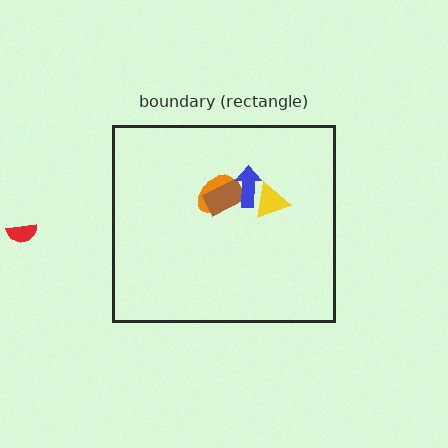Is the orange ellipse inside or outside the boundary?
Inside.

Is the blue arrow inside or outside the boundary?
Inside.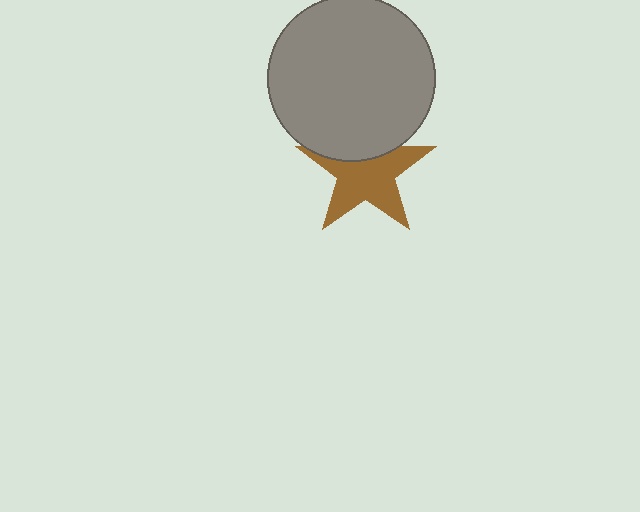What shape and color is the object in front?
The object in front is a gray circle.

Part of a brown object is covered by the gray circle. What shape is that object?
It is a star.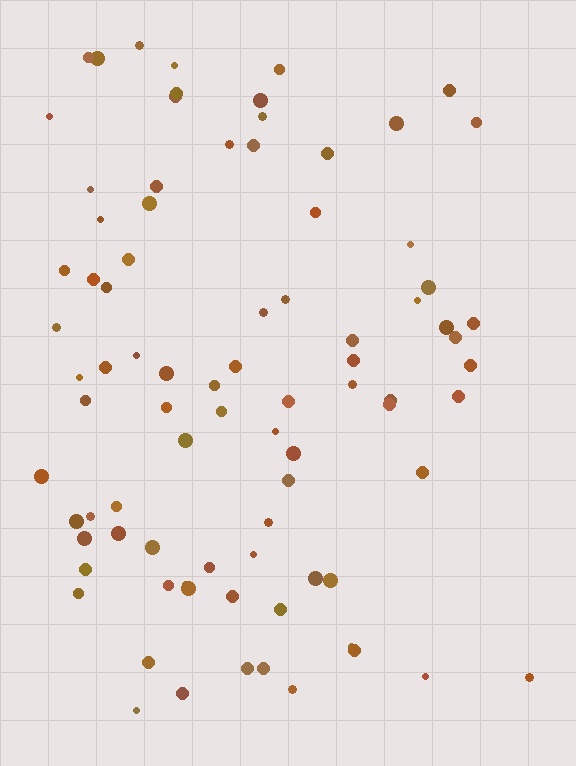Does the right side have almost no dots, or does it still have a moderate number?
Still a moderate number, just noticeably fewer than the left.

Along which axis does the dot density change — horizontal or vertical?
Horizontal.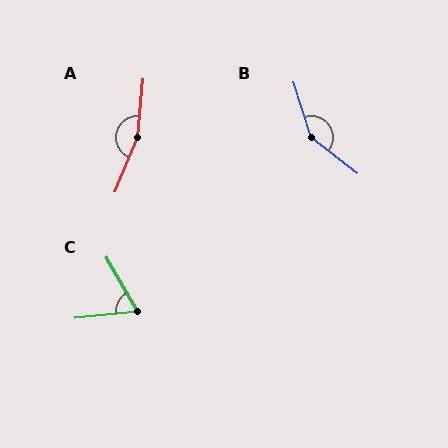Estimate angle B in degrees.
Approximately 145 degrees.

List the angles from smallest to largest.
C (66°), B (145°), A (164°).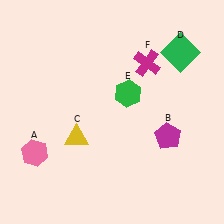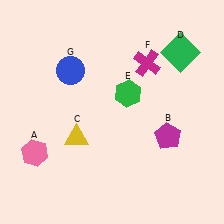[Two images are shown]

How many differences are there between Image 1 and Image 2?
There is 1 difference between the two images.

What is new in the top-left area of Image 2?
A blue circle (G) was added in the top-left area of Image 2.